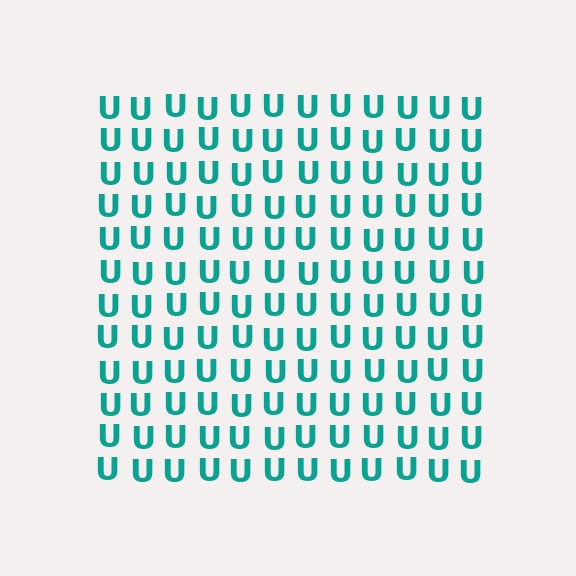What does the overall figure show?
The overall figure shows a square.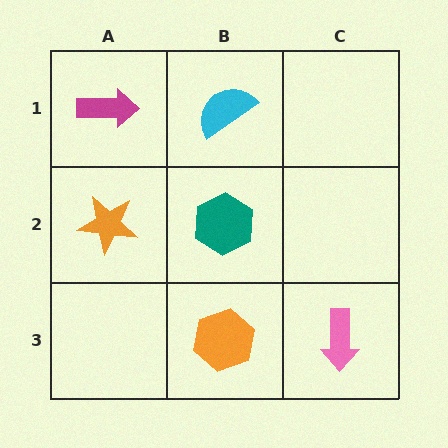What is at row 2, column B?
A teal hexagon.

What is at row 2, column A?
An orange star.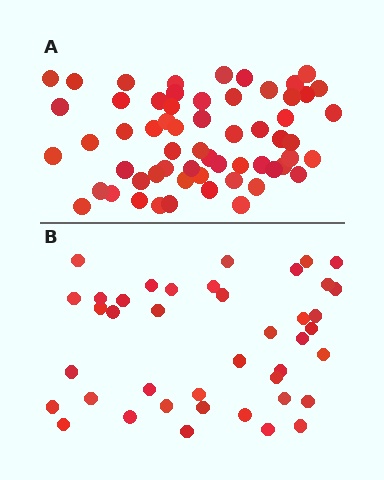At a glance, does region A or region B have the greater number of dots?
Region A (the top region) has more dots.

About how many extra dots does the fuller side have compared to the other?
Region A has approximately 20 more dots than region B.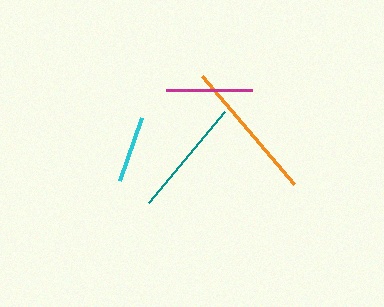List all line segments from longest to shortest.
From longest to shortest: orange, teal, magenta, cyan.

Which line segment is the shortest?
The cyan line is the shortest at approximately 67 pixels.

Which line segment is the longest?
The orange line is the longest at approximately 142 pixels.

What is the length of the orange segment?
The orange segment is approximately 142 pixels long.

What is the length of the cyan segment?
The cyan segment is approximately 67 pixels long.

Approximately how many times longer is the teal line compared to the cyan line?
The teal line is approximately 1.8 times the length of the cyan line.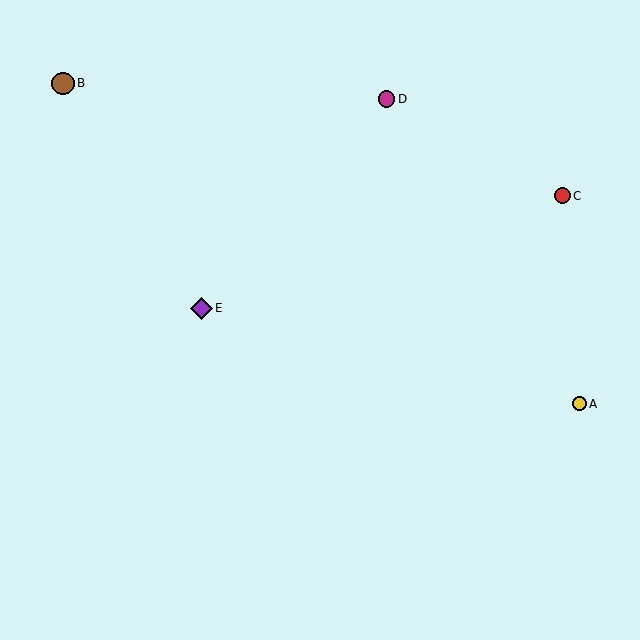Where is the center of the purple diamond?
The center of the purple diamond is at (201, 308).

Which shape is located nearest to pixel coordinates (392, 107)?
The magenta circle (labeled D) at (386, 99) is nearest to that location.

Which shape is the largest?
The brown circle (labeled B) is the largest.